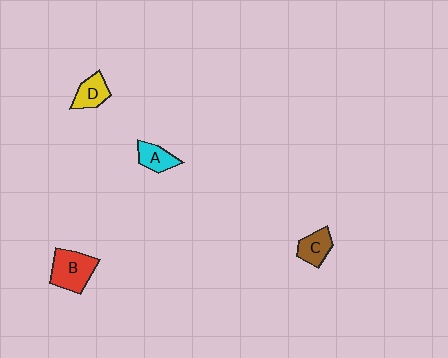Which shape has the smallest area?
Shape A (cyan).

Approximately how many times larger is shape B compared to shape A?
Approximately 1.7 times.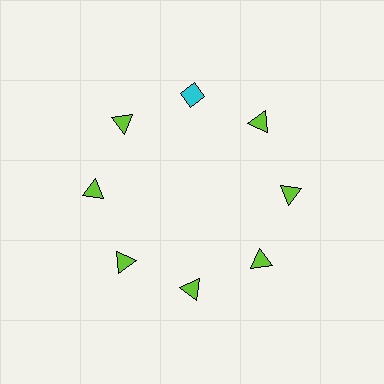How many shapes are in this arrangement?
There are 8 shapes arranged in a ring pattern.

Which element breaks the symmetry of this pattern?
The cyan diamond at roughly the 12 o'clock position breaks the symmetry. All other shapes are lime triangles.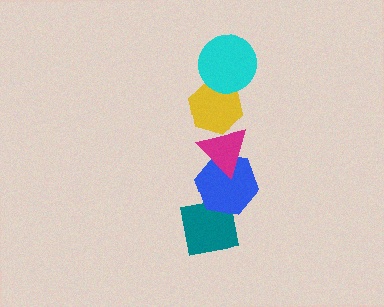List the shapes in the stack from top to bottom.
From top to bottom: the cyan circle, the yellow hexagon, the magenta triangle, the blue hexagon, the teal square.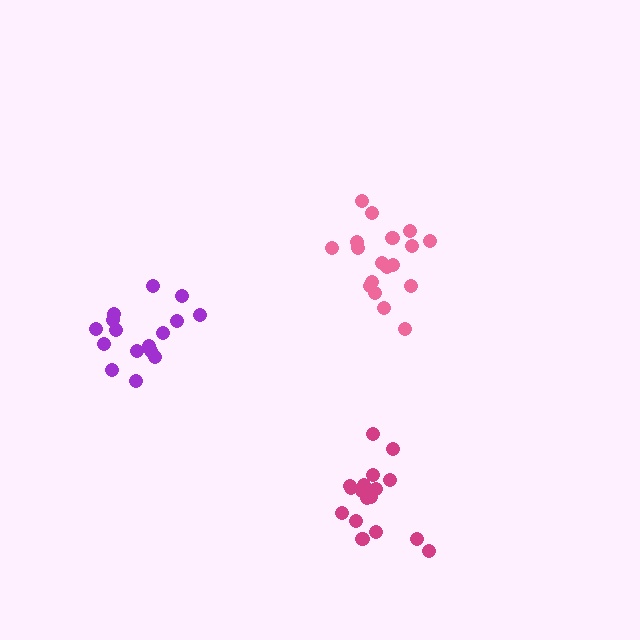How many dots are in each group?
Group 1: 17 dots, Group 2: 19 dots, Group 3: 17 dots (53 total).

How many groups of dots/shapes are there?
There are 3 groups.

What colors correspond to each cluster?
The clusters are colored: purple, pink, magenta.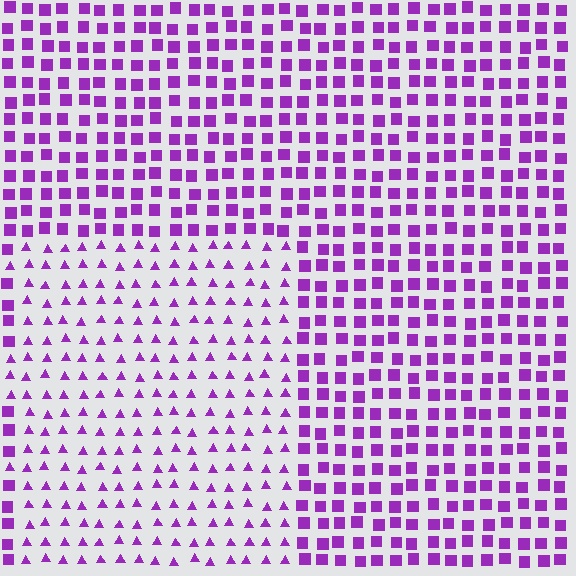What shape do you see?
I see a rectangle.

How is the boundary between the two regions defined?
The boundary is defined by a change in element shape: triangles inside vs. squares outside. All elements share the same color and spacing.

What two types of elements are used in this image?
The image uses triangles inside the rectangle region and squares outside it.